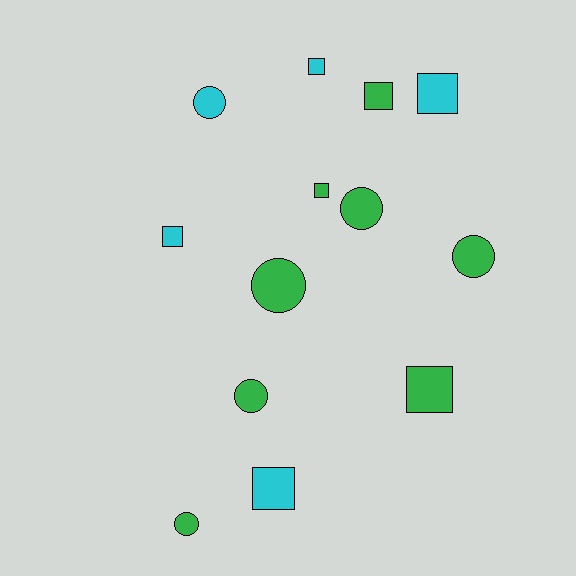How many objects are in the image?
There are 13 objects.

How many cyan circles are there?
There is 1 cyan circle.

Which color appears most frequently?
Green, with 8 objects.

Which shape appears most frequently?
Square, with 7 objects.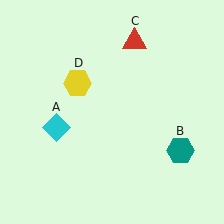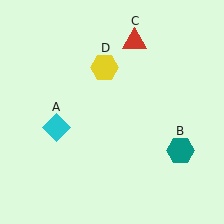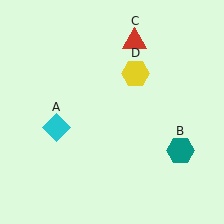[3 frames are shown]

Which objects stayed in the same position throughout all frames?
Cyan diamond (object A) and teal hexagon (object B) and red triangle (object C) remained stationary.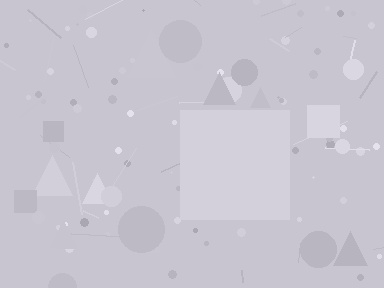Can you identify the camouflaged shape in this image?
The camouflaged shape is a square.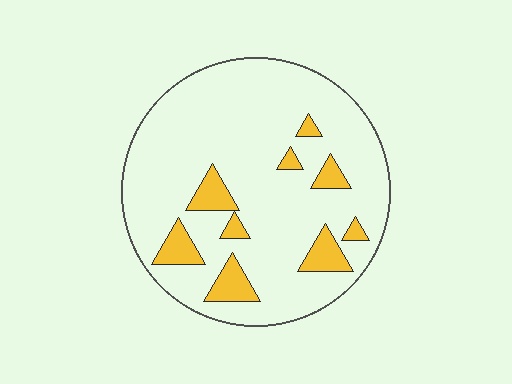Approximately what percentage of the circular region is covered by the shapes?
Approximately 15%.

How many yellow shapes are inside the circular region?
9.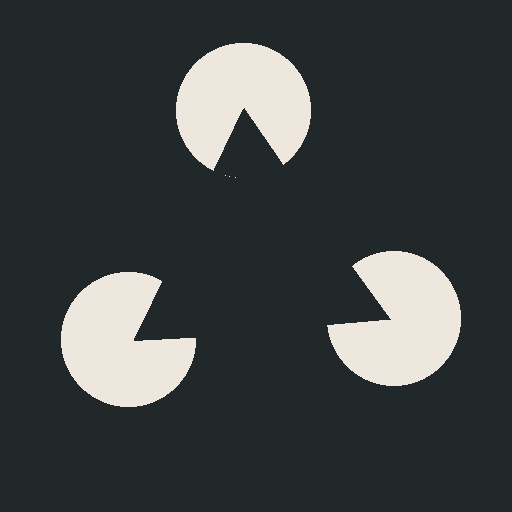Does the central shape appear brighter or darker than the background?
It typically appears slightly darker than the background, even though no actual brightness change is drawn.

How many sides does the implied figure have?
3 sides.